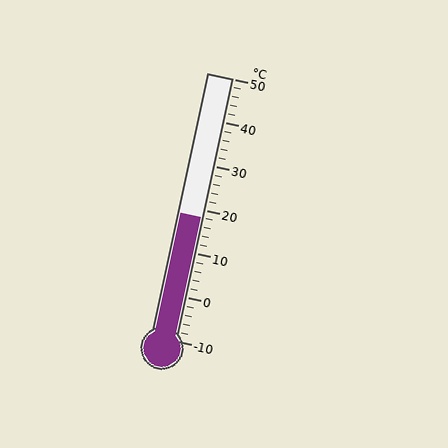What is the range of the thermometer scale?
The thermometer scale ranges from -10°C to 50°C.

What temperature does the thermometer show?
The thermometer shows approximately 18°C.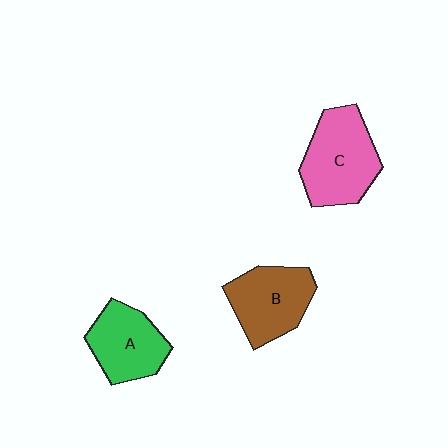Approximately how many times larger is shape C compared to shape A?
Approximately 1.3 times.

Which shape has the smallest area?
Shape A (green).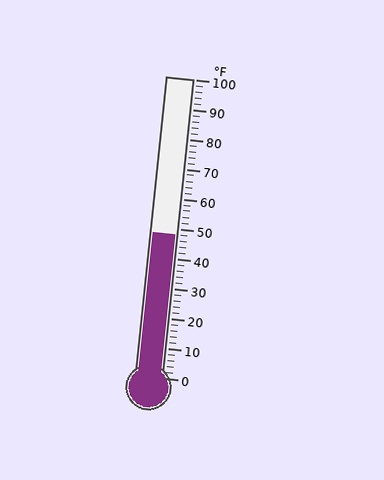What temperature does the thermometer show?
The thermometer shows approximately 48°F.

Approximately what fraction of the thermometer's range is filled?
The thermometer is filled to approximately 50% of its range.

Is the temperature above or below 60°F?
The temperature is below 60°F.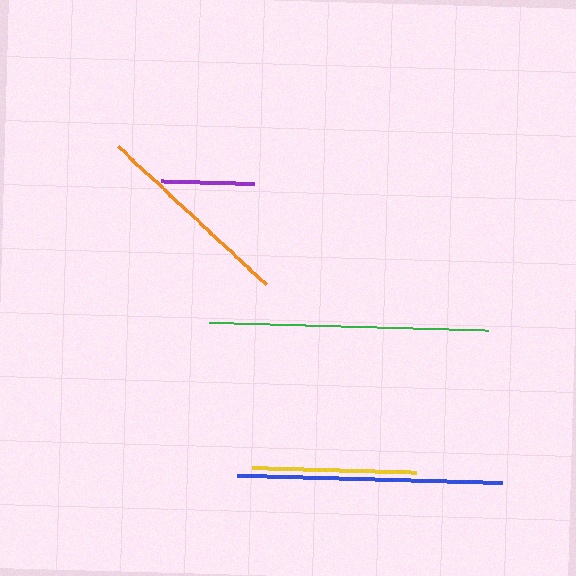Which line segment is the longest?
The green line is the longest at approximately 279 pixels.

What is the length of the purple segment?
The purple segment is approximately 93 pixels long.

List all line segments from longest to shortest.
From longest to shortest: green, blue, orange, yellow, purple.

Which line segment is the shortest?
The purple line is the shortest at approximately 93 pixels.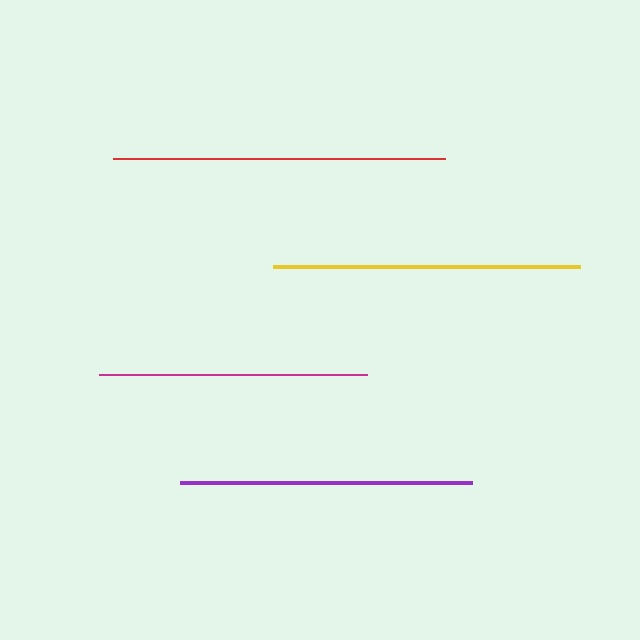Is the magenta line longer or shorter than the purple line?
The purple line is longer than the magenta line.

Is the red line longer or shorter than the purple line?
The red line is longer than the purple line.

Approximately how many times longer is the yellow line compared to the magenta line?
The yellow line is approximately 1.1 times the length of the magenta line.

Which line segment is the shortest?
The magenta line is the shortest at approximately 268 pixels.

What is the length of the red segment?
The red segment is approximately 332 pixels long.